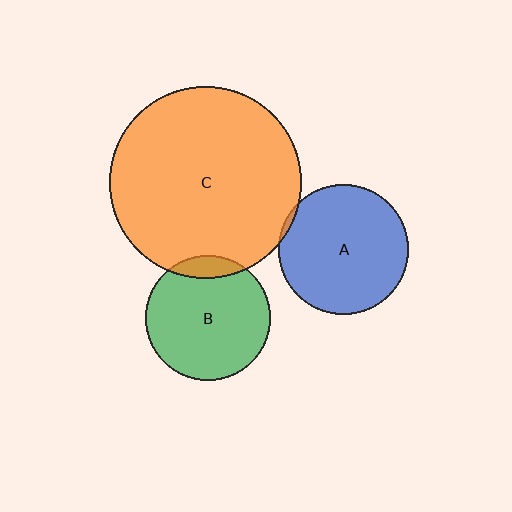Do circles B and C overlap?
Yes.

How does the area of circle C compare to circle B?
Approximately 2.3 times.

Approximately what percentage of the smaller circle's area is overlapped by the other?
Approximately 10%.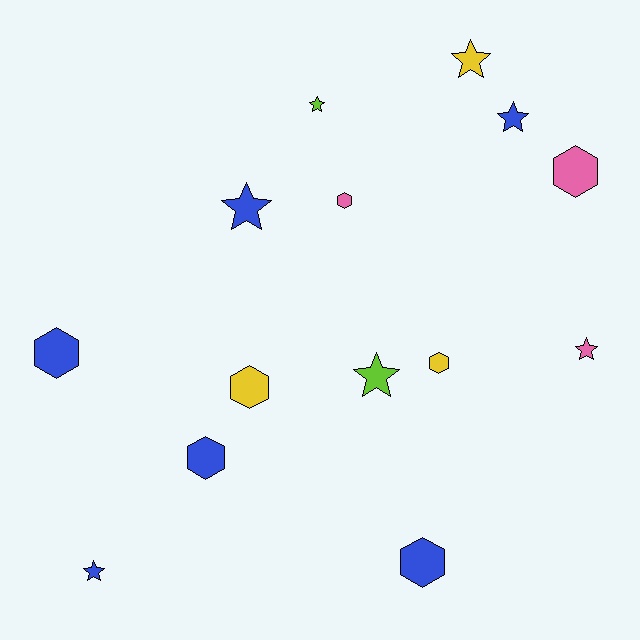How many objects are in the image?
There are 14 objects.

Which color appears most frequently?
Blue, with 6 objects.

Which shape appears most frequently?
Star, with 7 objects.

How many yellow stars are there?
There is 1 yellow star.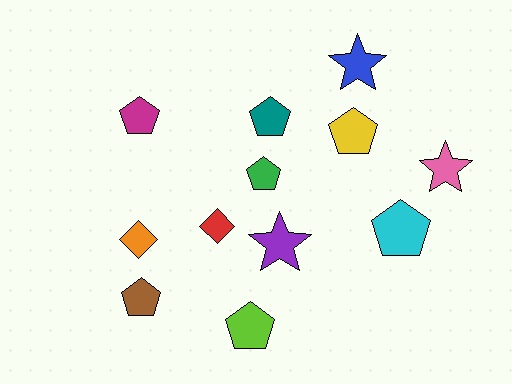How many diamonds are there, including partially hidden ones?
There are 2 diamonds.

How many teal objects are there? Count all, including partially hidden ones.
There is 1 teal object.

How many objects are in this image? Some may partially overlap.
There are 12 objects.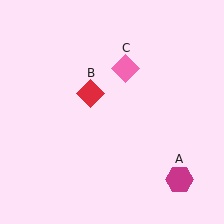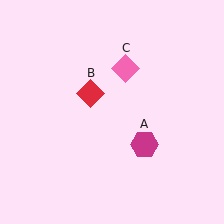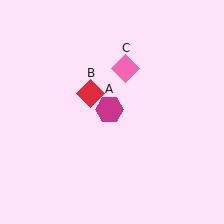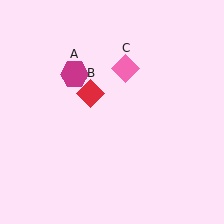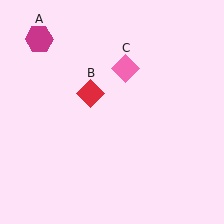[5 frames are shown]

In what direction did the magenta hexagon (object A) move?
The magenta hexagon (object A) moved up and to the left.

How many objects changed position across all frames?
1 object changed position: magenta hexagon (object A).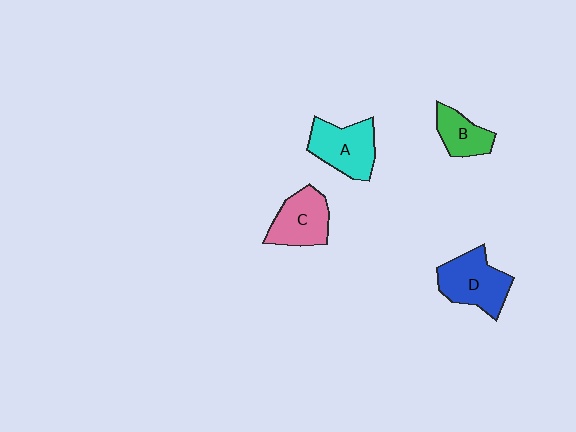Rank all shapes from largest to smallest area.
From largest to smallest: D (blue), A (cyan), C (pink), B (green).